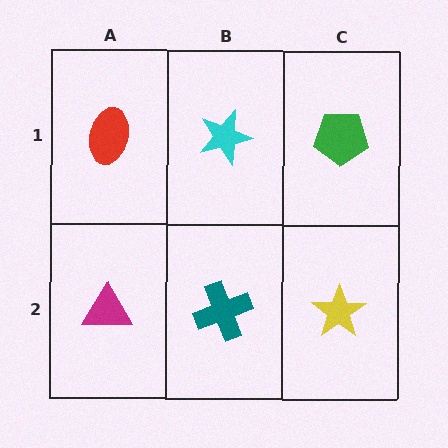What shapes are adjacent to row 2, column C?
A green pentagon (row 1, column C), a teal cross (row 2, column B).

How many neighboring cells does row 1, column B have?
3.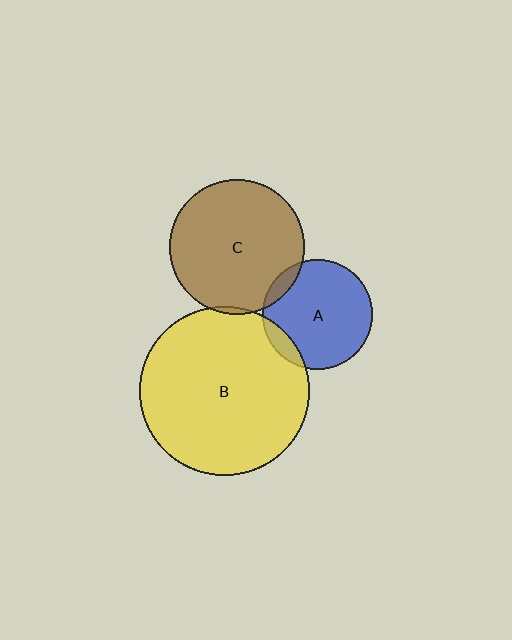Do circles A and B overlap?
Yes.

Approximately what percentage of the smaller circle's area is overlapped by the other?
Approximately 10%.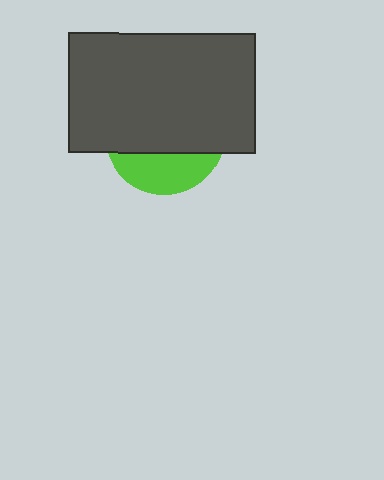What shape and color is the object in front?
The object in front is a dark gray rectangle.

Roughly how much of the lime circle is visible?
A small part of it is visible (roughly 31%).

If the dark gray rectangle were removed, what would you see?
You would see the complete lime circle.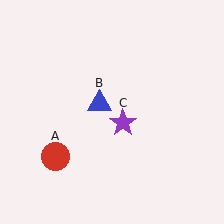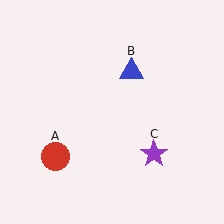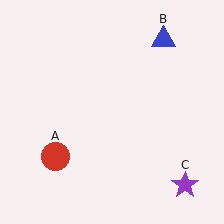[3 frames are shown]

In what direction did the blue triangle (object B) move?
The blue triangle (object B) moved up and to the right.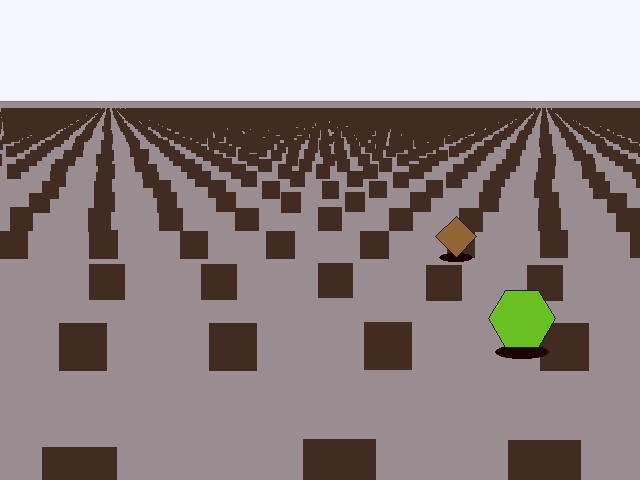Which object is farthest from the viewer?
The brown diamond is farthest from the viewer. It appears smaller and the ground texture around it is denser.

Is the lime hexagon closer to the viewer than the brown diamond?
Yes. The lime hexagon is closer — you can tell from the texture gradient: the ground texture is coarser near it.